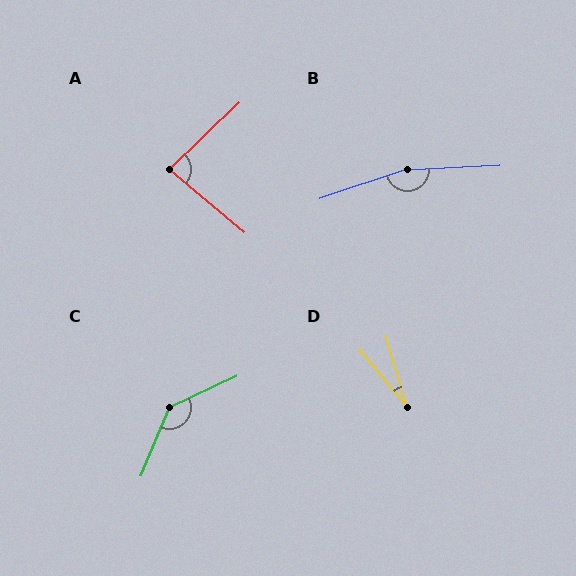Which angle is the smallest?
D, at approximately 23 degrees.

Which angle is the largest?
B, at approximately 164 degrees.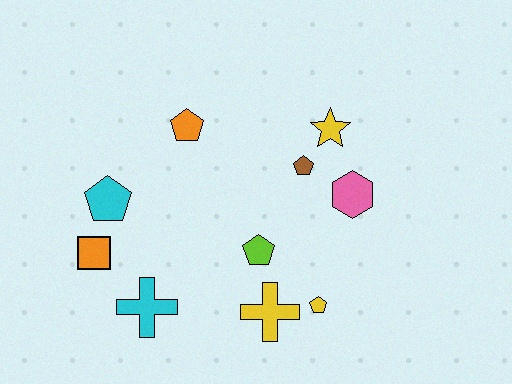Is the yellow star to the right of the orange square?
Yes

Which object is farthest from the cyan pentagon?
The pink hexagon is farthest from the cyan pentagon.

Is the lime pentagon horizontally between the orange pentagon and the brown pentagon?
Yes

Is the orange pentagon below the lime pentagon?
No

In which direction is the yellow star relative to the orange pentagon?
The yellow star is to the right of the orange pentagon.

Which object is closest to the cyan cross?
The orange square is closest to the cyan cross.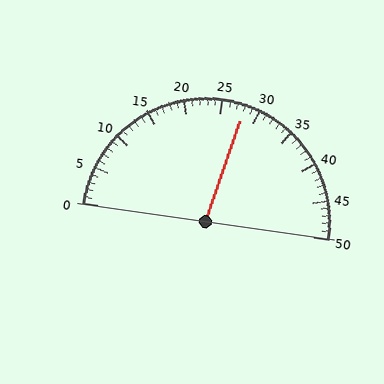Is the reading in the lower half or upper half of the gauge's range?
The reading is in the upper half of the range (0 to 50).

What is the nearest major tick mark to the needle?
The nearest major tick mark is 30.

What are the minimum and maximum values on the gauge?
The gauge ranges from 0 to 50.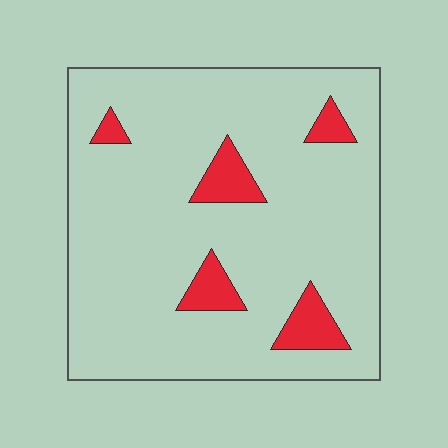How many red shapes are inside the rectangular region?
5.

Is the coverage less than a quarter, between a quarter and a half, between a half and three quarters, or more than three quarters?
Less than a quarter.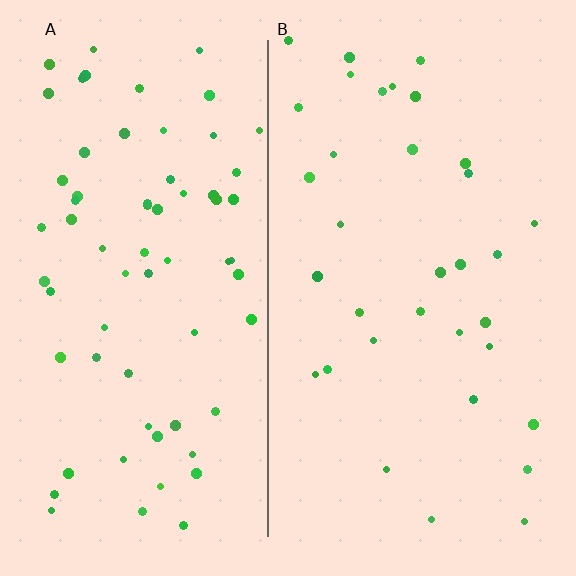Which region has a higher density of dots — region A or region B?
A (the left).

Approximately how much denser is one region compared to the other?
Approximately 2.0× — region A over region B.